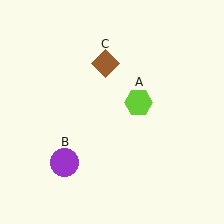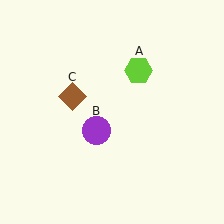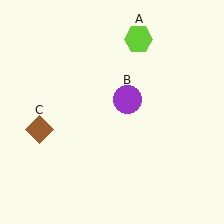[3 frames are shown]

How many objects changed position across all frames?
3 objects changed position: lime hexagon (object A), purple circle (object B), brown diamond (object C).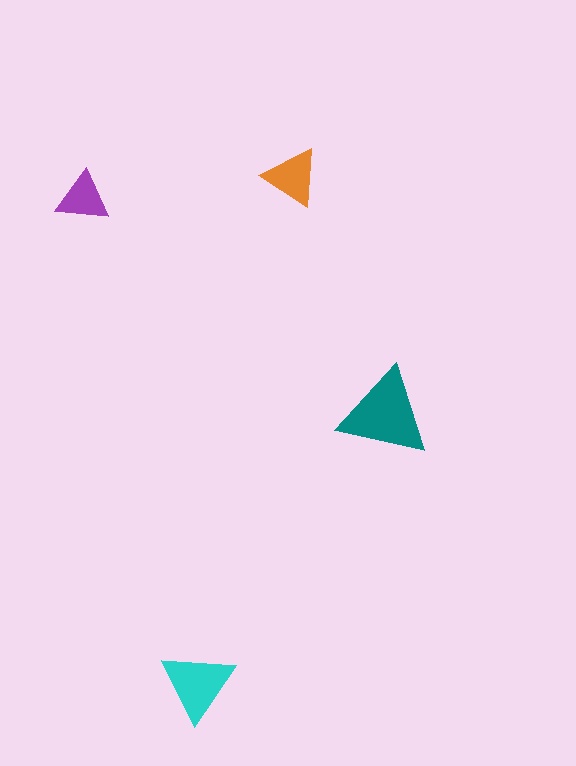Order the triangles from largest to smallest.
the teal one, the cyan one, the orange one, the purple one.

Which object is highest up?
The orange triangle is topmost.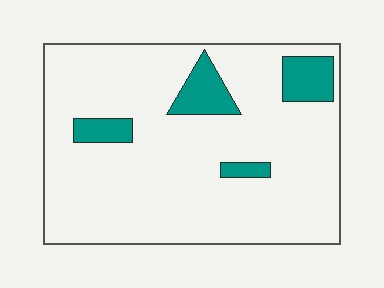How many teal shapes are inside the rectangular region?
4.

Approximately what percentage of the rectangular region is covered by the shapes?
Approximately 10%.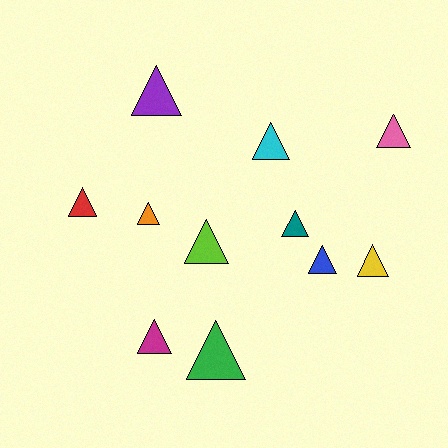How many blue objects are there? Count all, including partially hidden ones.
There is 1 blue object.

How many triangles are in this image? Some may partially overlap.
There are 11 triangles.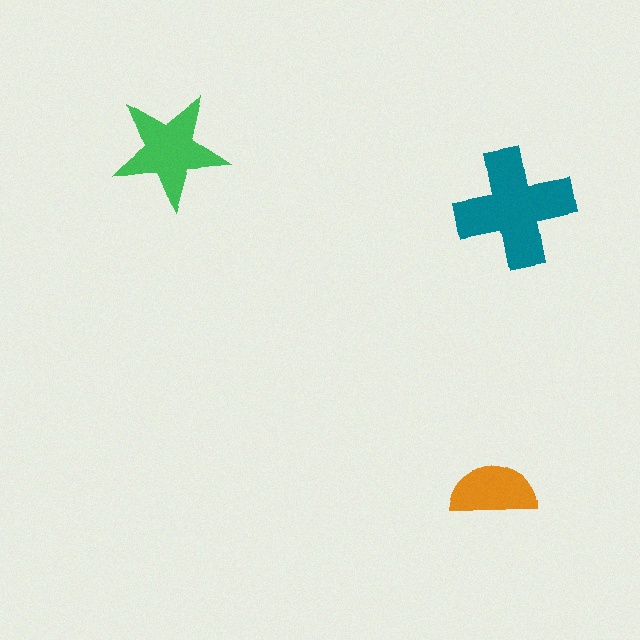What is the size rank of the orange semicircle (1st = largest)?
3rd.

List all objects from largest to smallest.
The teal cross, the green star, the orange semicircle.